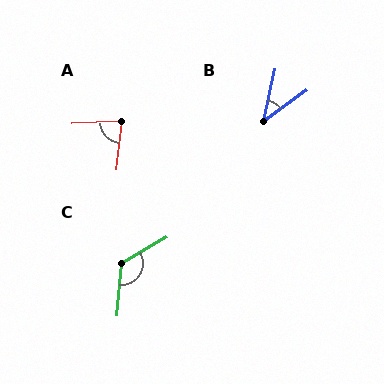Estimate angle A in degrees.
Approximately 81 degrees.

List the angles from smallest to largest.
B (42°), A (81°), C (125°).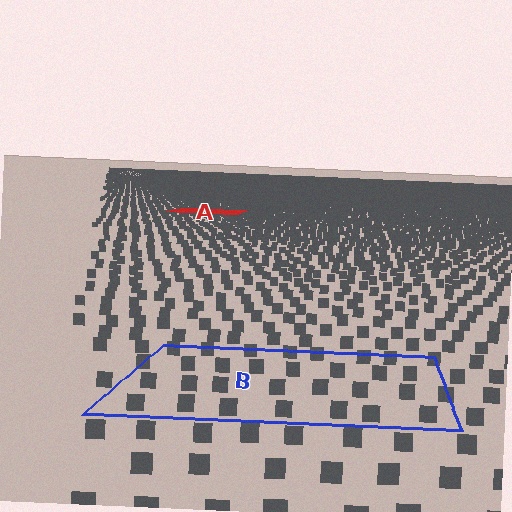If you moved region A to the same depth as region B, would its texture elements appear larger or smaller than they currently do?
They would appear larger. At a closer depth, the same texture elements are projected at a bigger on-screen size.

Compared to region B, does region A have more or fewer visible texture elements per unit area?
Region A has more texture elements per unit area — they are packed more densely because it is farther away.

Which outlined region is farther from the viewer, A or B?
Region A is farther from the viewer — the texture elements inside it appear smaller and more densely packed.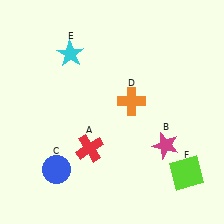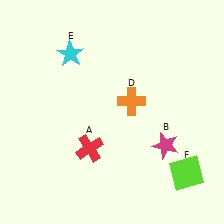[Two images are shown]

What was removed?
The blue circle (C) was removed in Image 2.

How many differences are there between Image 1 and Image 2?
There is 1 difference between the two images.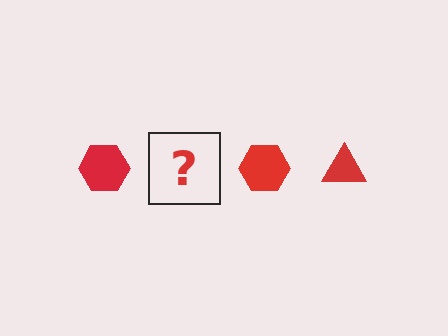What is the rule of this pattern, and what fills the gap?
The rule is that the pattern cycles through hexagon, triangle shapes in red. The gap should be filled with a red triangle.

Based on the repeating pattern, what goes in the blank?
The blank should be a red triangle.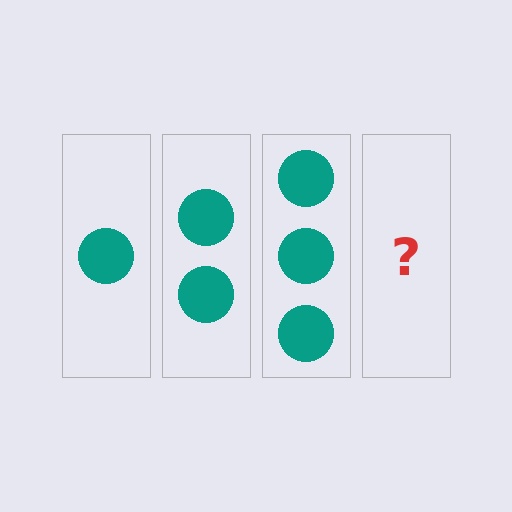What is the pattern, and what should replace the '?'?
The pattern is that each step adds one more circle. The '?' should be 4 circles.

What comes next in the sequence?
The next element should be 4 circles.